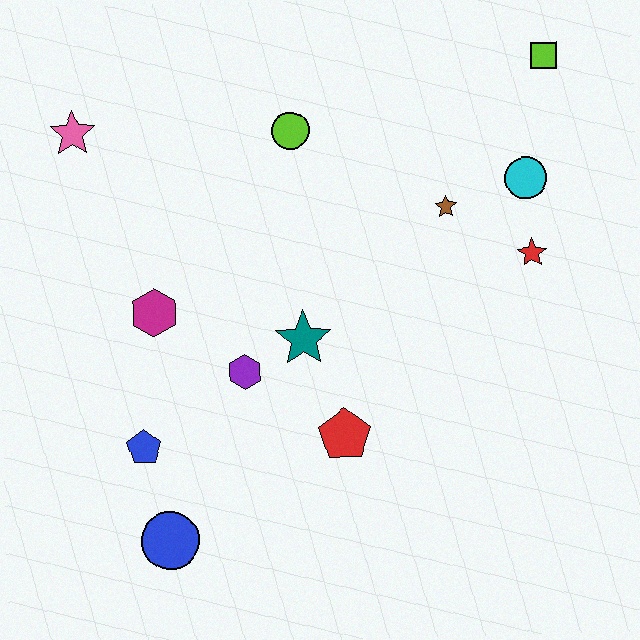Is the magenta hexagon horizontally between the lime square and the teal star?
No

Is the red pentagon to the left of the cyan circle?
Yes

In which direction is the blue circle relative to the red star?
The blue circle is to the left of the red star.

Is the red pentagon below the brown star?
Yes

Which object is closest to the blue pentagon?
The blue circle is closest to the blue pentagon.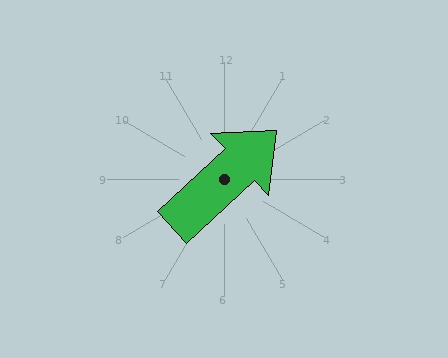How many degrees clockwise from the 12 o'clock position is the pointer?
Approximately 47 degrees.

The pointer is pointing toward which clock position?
Roughly 2 o'clock.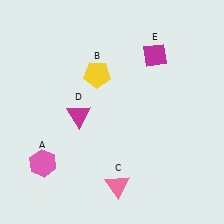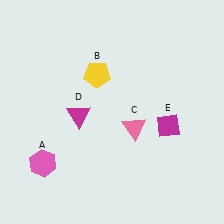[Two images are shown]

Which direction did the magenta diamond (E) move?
The magenta diamond (E) moved down.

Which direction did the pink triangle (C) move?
The pink triangle (C) moved up.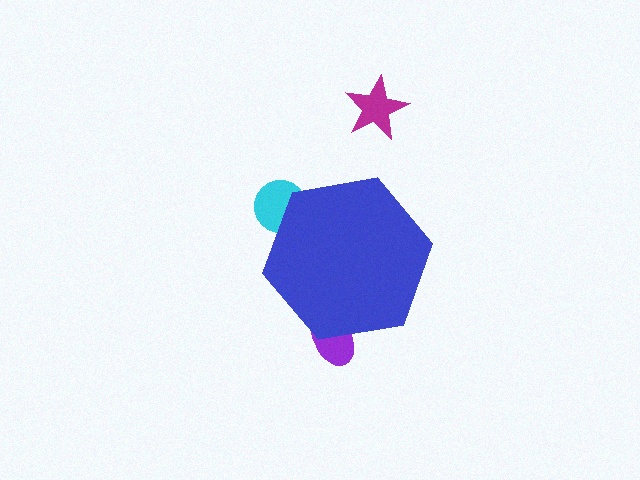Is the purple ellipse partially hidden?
Yes, the purple ellipse is partially hidden behind the blue hexagon.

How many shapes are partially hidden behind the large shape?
2 shapes are partially hidden.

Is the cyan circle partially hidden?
Yes, the cyan circle is partially hidden behind the blue hexagon.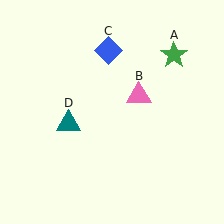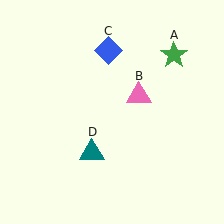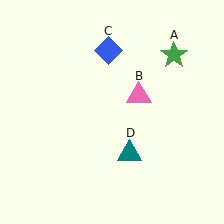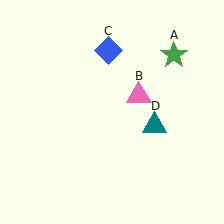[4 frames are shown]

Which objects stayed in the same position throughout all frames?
Green star (object A) and pink triangle (object B) and blue diamond (object C) remained stationary.